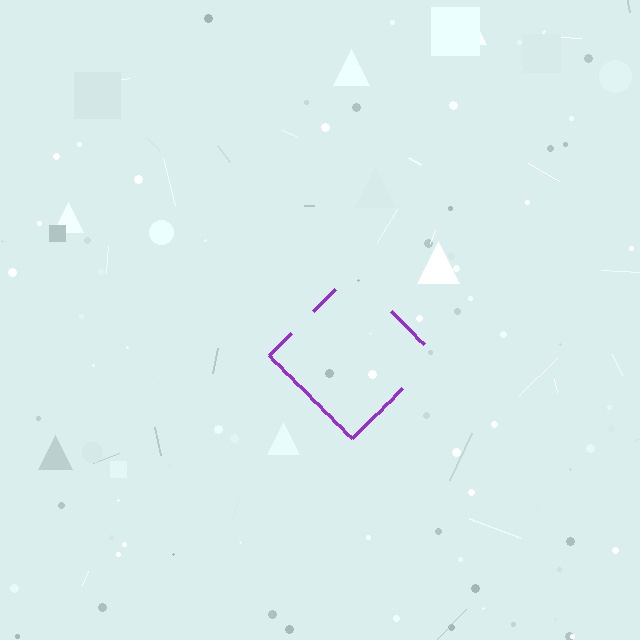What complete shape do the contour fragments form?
The contour fragments form a diamond.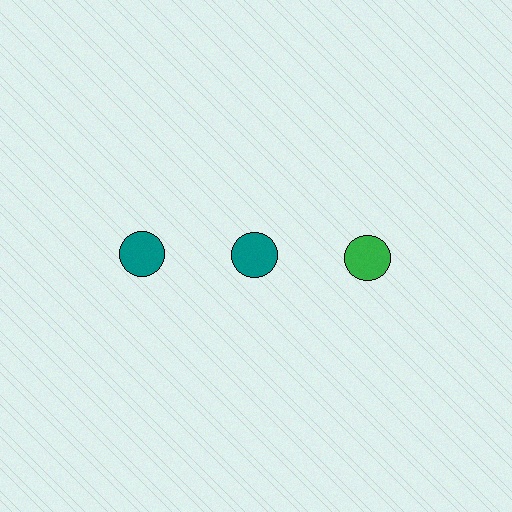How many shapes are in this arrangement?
There are 3 shapes arranged in a grid pattern.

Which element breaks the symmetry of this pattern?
The green circle in the top row, center column breaks the symmetry. All other shapes are teal circles.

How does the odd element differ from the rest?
It has a different color: green instead of teal.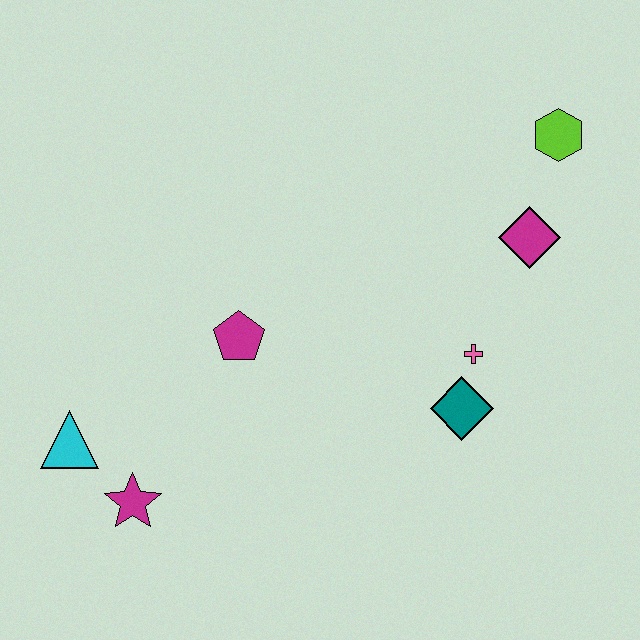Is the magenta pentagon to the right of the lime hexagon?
No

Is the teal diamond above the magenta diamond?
No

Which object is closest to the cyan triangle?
The magenta star is closest to the cyan triangle.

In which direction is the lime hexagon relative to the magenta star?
The lime hexagon is to the right of the magenta star.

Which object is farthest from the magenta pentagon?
The lime hexagon is farthest from the magenta pentagon.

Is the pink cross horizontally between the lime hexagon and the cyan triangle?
Yes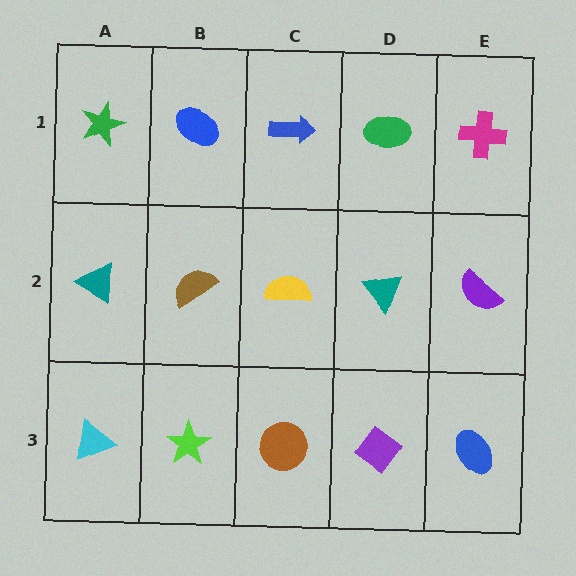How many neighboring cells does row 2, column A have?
3.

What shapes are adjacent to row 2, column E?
A magenta cross (row 1, column E), a blue ellipse (row 3, column E), a teal triangle (row 2, column D).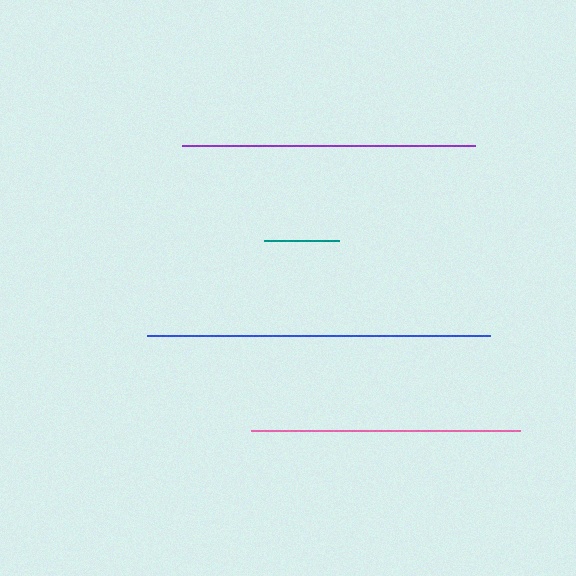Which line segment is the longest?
The blue line is the longest at approximately 343 pixels.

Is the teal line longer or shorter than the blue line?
The blue line is longer than the teal line.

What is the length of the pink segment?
The pink segment is approximately 269 pixels long.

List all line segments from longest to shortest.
From longest to shortest: blue, purple, pink, teal.